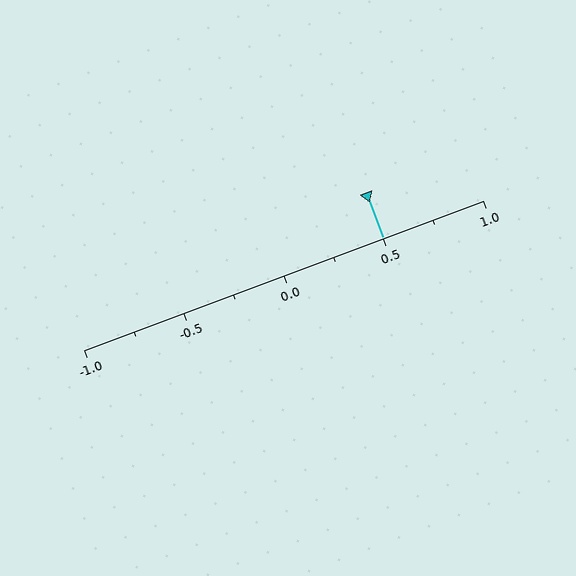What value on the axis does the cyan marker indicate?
The marker indicates approximately 0.5.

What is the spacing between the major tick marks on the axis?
The major ticks are spaced 0.5 apart.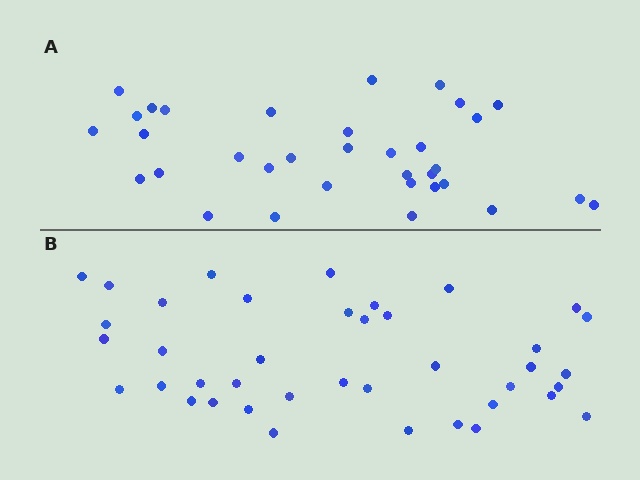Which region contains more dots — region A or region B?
Region B (the bottom region) has more dots.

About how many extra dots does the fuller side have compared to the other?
Region B has about 6 more dots than region A.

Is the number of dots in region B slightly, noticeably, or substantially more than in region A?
Region B has only slightly more — the two regions are fairly close. The ratio is roughly 1.2 to 1.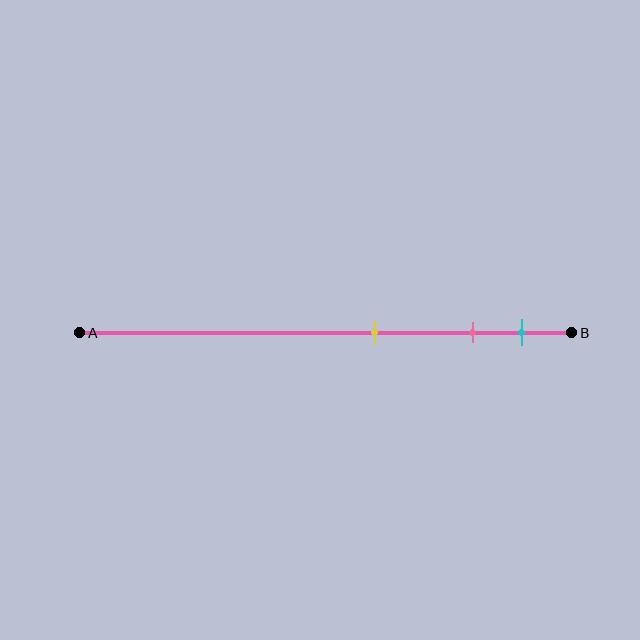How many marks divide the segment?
There are 3 marks dividing the segment.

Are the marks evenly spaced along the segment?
No, the marks are not evenly spaced.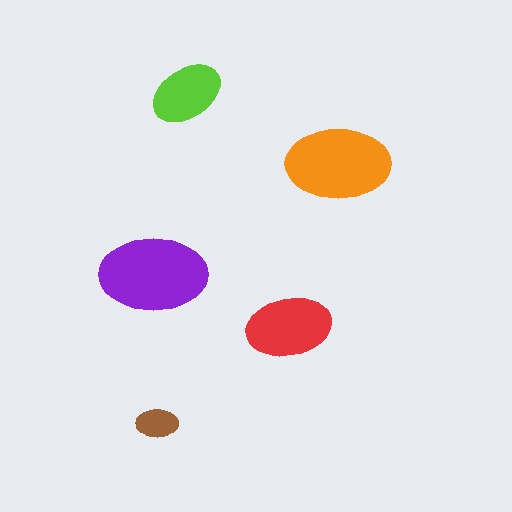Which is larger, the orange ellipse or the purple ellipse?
The purple one.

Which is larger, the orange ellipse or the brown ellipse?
The orange one.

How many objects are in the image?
There are 5 objects in the image.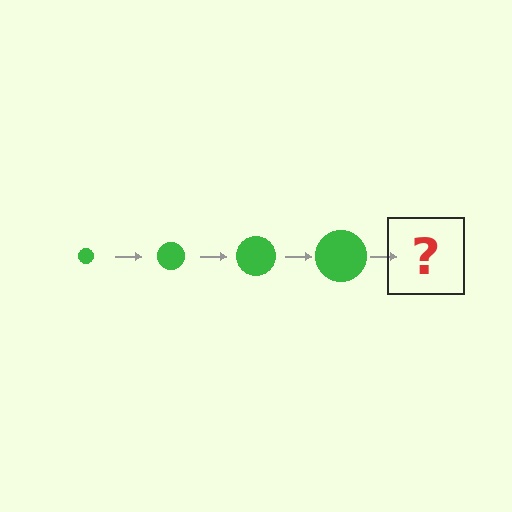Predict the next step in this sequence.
The next step is a green circle, larger than the previous one.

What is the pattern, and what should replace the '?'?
The pattern is that the circle gets progressively larger each step. The '?' should be a green circle, larger than the previous one.